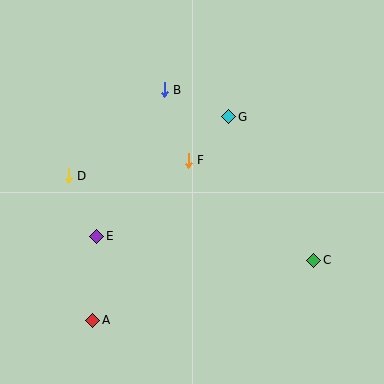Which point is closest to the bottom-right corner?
Point C is closest to the bottom-right corner.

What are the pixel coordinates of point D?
Point D is at (68, 176).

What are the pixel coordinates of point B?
Point B is at (164, 90).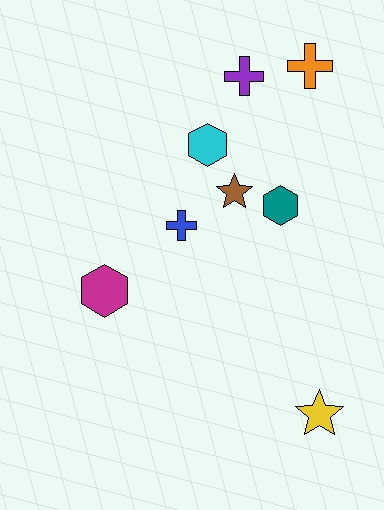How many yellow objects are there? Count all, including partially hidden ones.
There is 1 yellow object.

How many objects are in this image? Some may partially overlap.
There are 8 objects.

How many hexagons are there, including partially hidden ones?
There are 3 hexagons.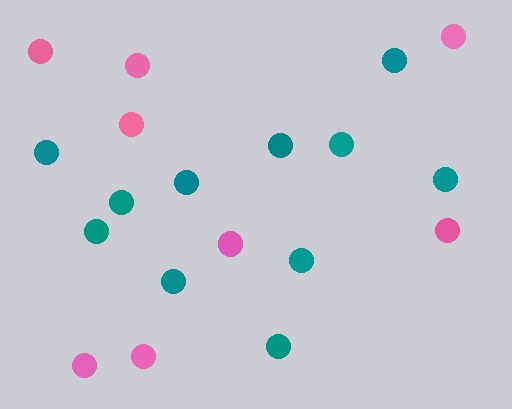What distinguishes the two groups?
There are 2 groups: one group of teal circles (11) and one group of pink circles (8).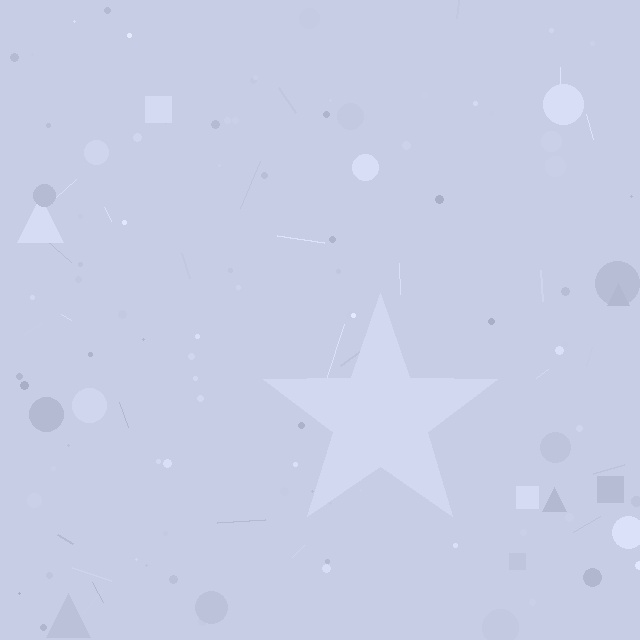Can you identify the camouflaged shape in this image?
The camouflaged shape is a star.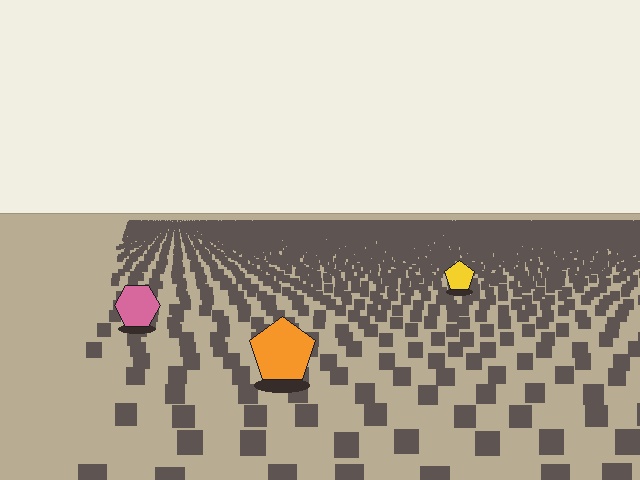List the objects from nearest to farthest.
From nearest to farthest: the orange pentagon, the pink hexagon, the yellow pentagon.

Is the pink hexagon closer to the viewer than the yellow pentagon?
Yes. The pink hexagon is closer — you can tell from the texture gradient: the ground texture is coarser near it.